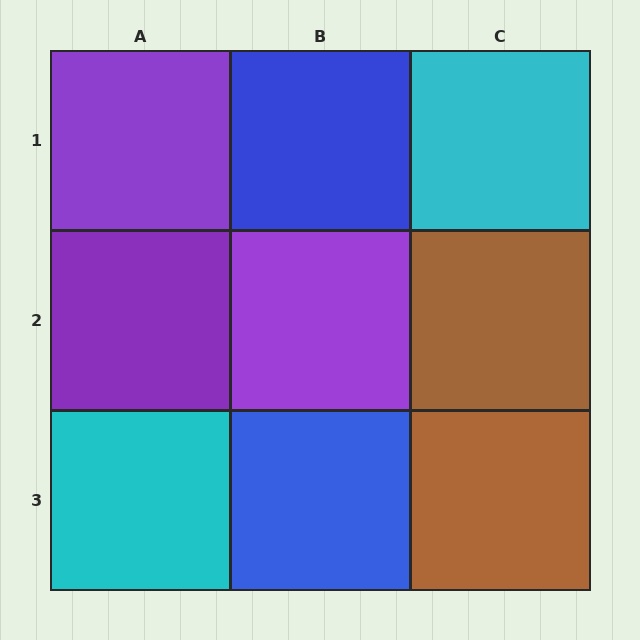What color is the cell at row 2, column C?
Brown.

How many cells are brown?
2 cells are brown.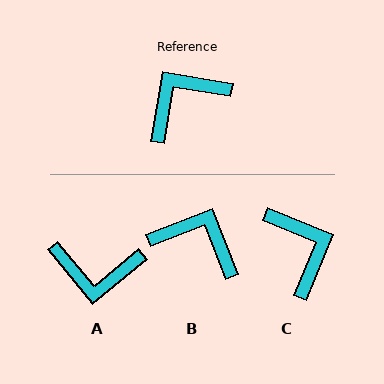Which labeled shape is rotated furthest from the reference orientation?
A, about 139 degrees away.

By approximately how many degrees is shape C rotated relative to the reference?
Approximately 103 degrees clockwise.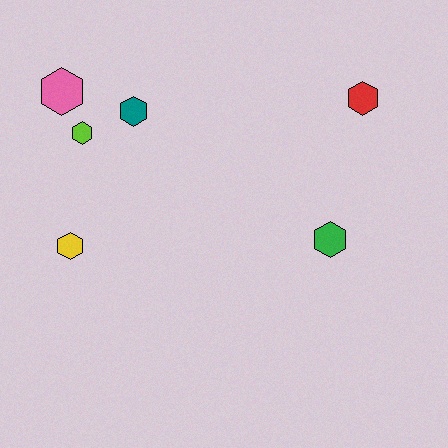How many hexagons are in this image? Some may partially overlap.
There are 6 hexagons.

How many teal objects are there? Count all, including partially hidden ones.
There is 1 teal object.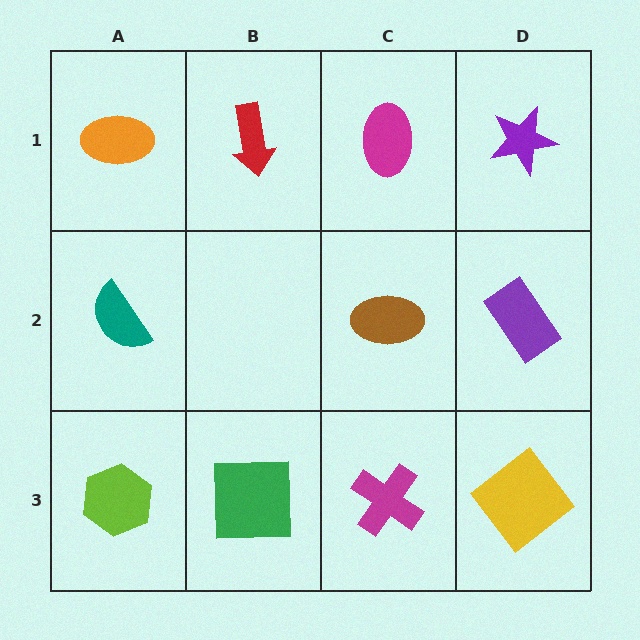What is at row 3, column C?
A magenta cross.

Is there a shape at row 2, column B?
No, that cell is empty.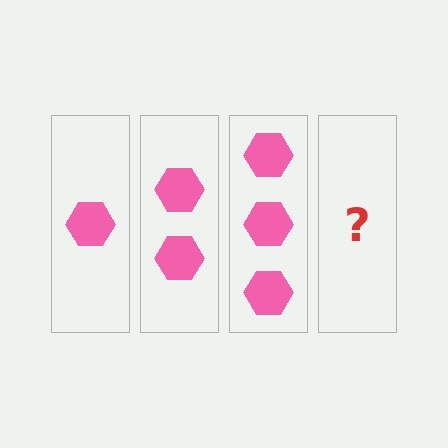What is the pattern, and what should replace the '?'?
The pattern is that each step adds one more hexagon. The '?' should be 4 hexagons.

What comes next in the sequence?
The next element should be 4 hexagons.